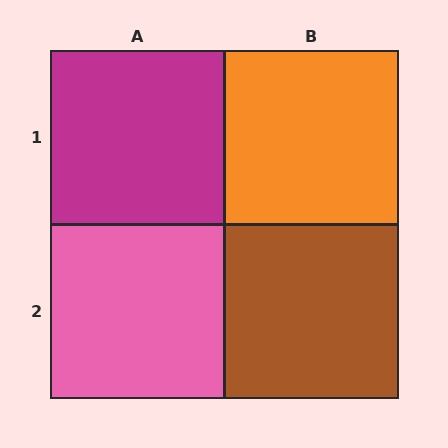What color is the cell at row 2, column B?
Brown.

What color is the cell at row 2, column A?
Pink.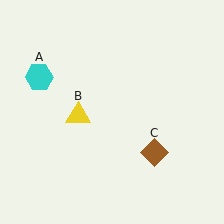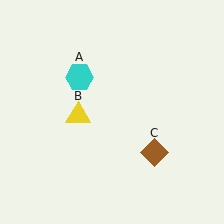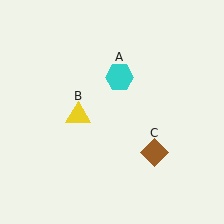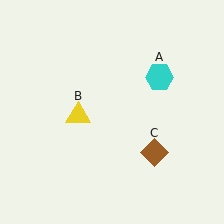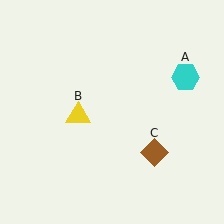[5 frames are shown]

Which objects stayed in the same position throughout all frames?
Yellow triangle (object B) and brown diamond (object C) remained stationary.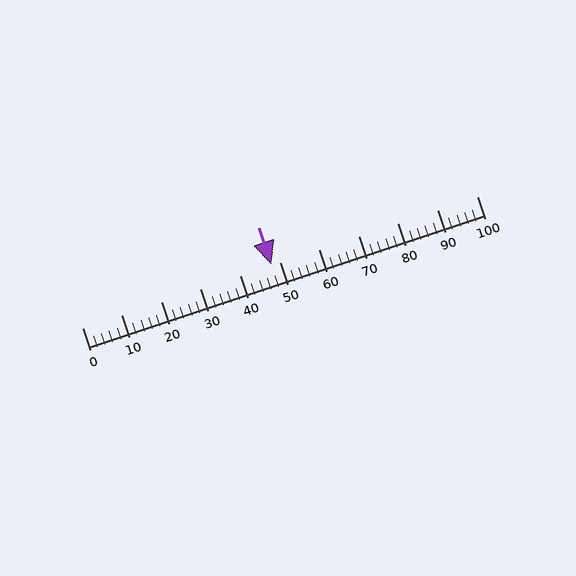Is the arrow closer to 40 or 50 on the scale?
The arrow is closer to 50.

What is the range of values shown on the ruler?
The ruler shows values from 0 to 100.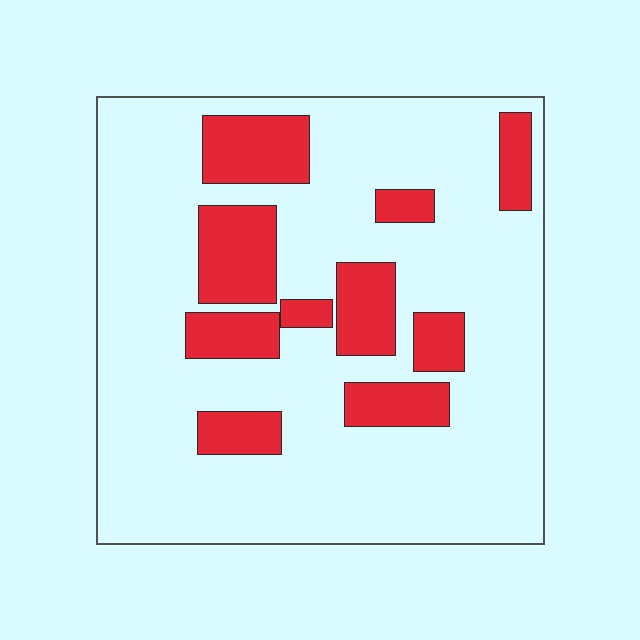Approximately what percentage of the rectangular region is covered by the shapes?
Approximately 20%.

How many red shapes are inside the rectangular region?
10.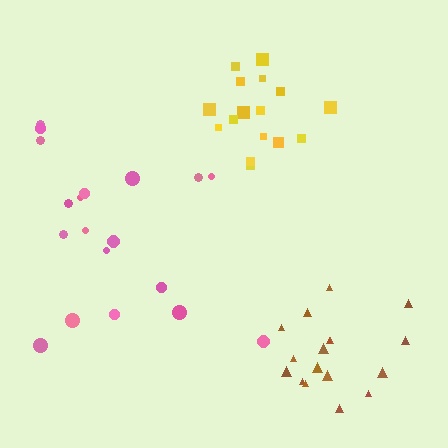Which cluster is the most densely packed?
Yellow.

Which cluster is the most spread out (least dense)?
Pink.